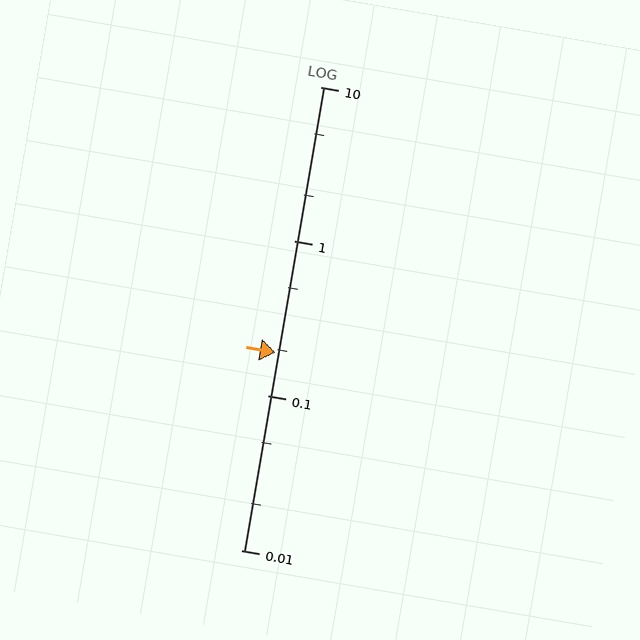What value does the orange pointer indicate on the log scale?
The pointer indicates approximately 0.19.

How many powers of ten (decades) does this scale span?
The scale spans 3 decades, from 0.01 to 10.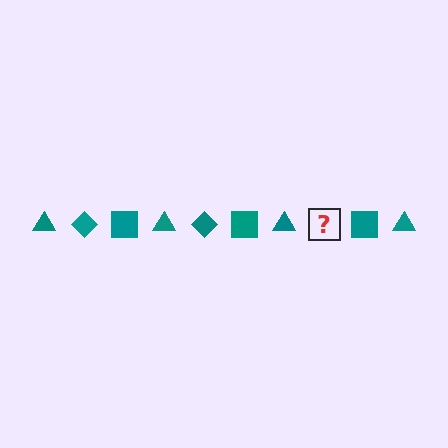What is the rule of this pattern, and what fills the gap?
The rule is that the pattern cycles through triangle, diamond, square shapes in teal. The gap should be filled with a teal diamond.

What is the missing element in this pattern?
The missing element is a teal diamond.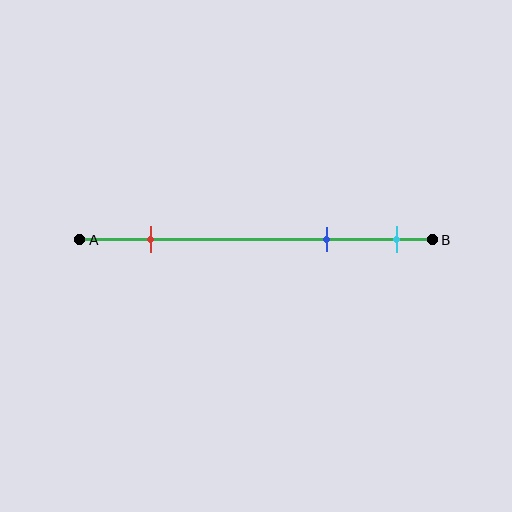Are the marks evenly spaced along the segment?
No, the marks are not evenly spaced.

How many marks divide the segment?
There are 3 marks dividing the segment.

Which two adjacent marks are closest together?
The blue and cyan marks are the closest adjacent pair.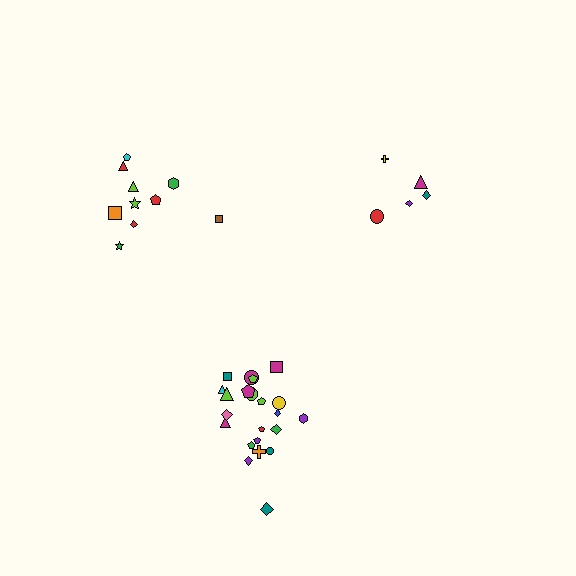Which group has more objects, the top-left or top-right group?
The top-left group.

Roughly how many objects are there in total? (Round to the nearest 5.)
Roughly 35 objects in total.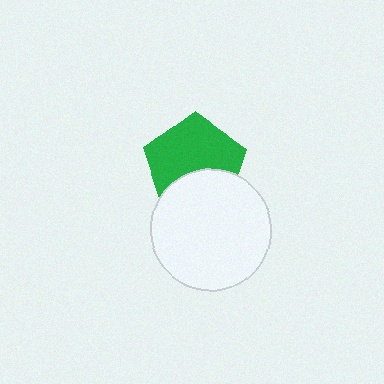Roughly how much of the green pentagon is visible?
About half of it is visible (roughly 64%).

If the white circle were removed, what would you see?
You would see the complete green pentagon.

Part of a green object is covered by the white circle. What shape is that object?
It is a pentagon.